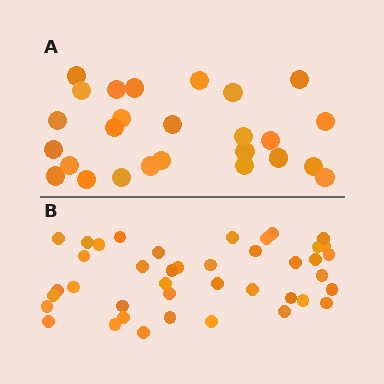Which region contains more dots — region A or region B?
Region B (the bottom region) has more dots.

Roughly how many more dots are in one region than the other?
Region B has approximately 15 more dots than region A.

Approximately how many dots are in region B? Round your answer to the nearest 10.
About 40 dots. (The exact count is 41, which rounds to 40.)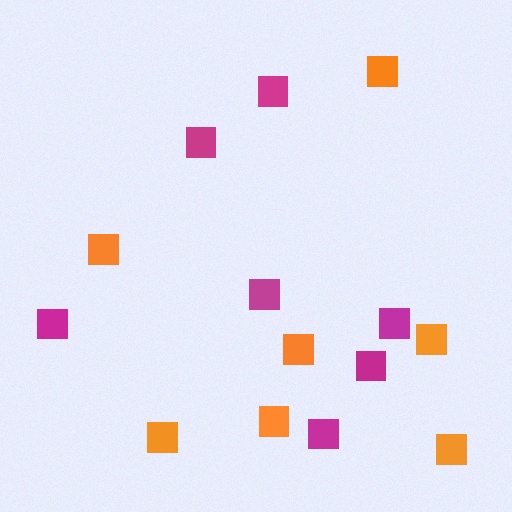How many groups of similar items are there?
There are 2 groups: one group of orange squares (7) and one group of magenta squares (7).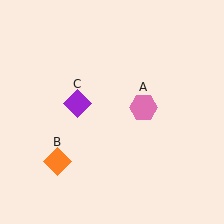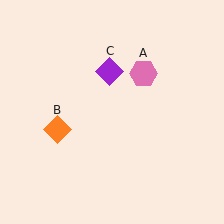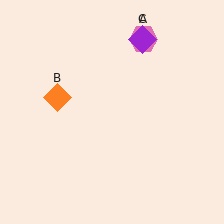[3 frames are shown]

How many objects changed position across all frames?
3 objects changed position: pink hexagon (object A), orange diamond (object B), purple diamond (object C).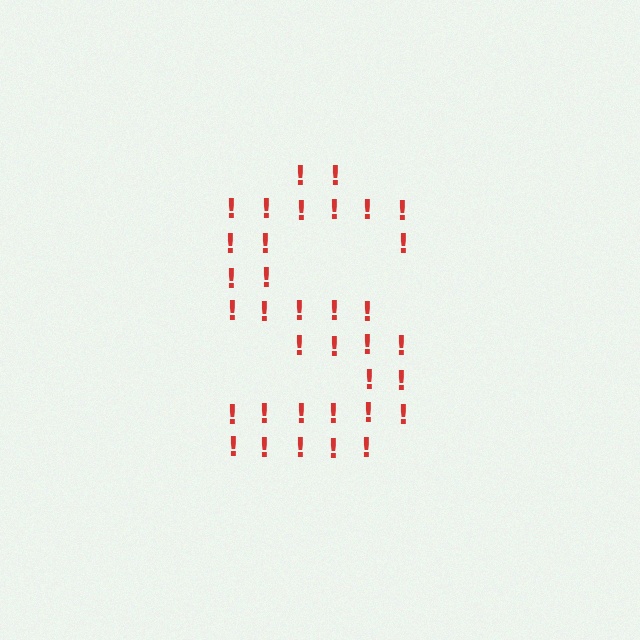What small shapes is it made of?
It is made of small exclamation marks.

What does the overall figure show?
The overall figure shows the letter S.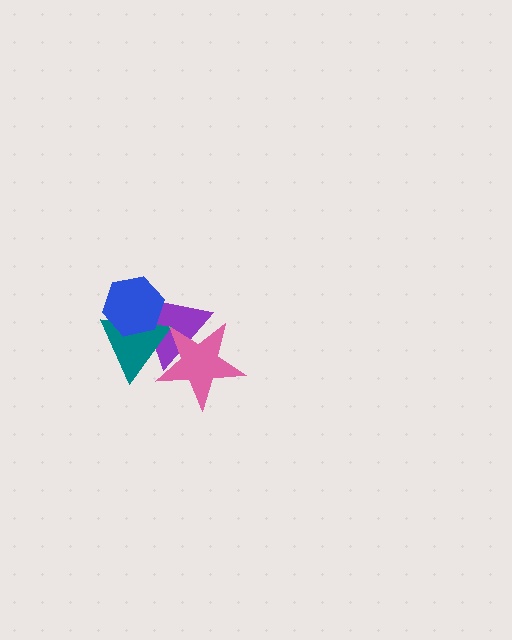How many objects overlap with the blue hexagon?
2 objects overlap with the blue hexagon.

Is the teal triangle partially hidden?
Yes, it is partially covered by another shape.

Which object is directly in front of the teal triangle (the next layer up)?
The pink star is directly in front of the teal triangle.